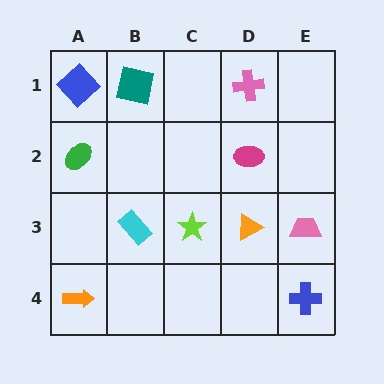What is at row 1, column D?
A pink cross.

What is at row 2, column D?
A magenta ellipse.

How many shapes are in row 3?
4 shapes.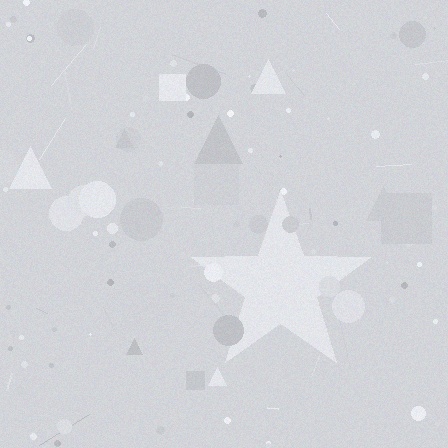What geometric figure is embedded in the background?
A star is embedded in the background.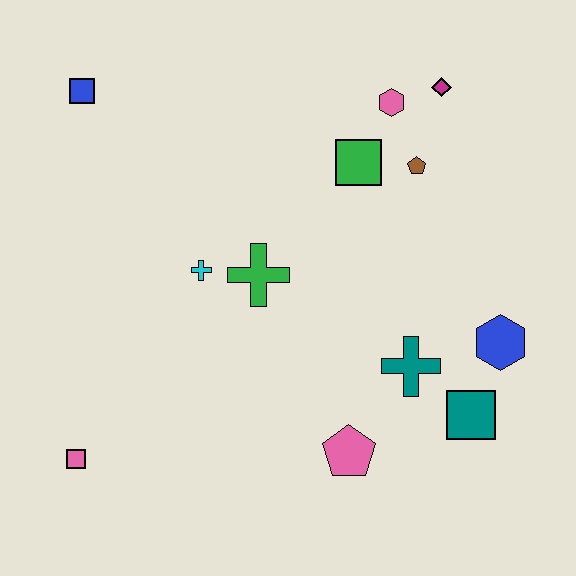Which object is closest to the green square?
The brown pentagon is closest to the green square.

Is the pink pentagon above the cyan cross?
No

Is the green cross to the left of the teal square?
Yes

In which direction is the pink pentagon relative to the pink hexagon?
The pink pentagon is below the pink hexagon.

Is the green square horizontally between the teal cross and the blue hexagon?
No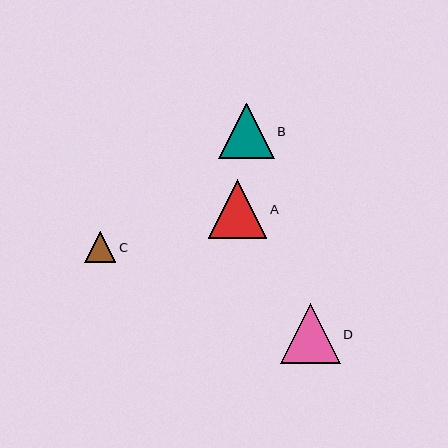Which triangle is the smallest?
Triangle C is the smallest with a size of approximately 32 pixels.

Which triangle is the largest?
Triangle D is the largest with a size of approximately 60 pixels.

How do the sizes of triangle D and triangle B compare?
Triangle D and triangle B are approximately the same size.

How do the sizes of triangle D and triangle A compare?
Triangle D and triangle A are approximately the same size.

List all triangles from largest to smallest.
From largest to smallest: D, A, B, C.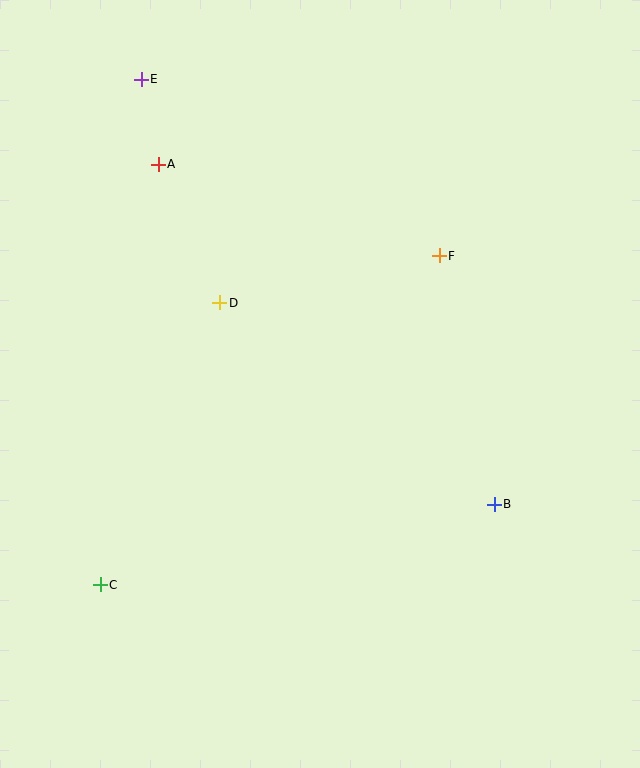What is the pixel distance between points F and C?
The distance between F and C is 472 pixels.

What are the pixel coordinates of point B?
Point B is at (494, 504).